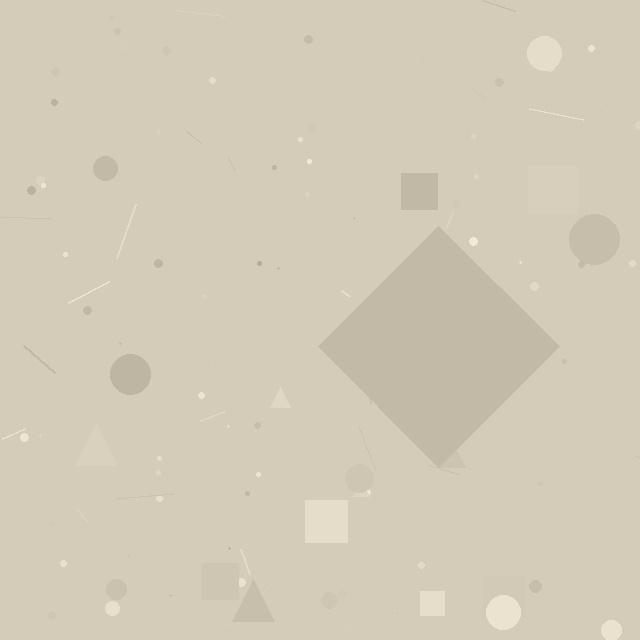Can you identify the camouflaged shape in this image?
The camouflaged shape is a diamond.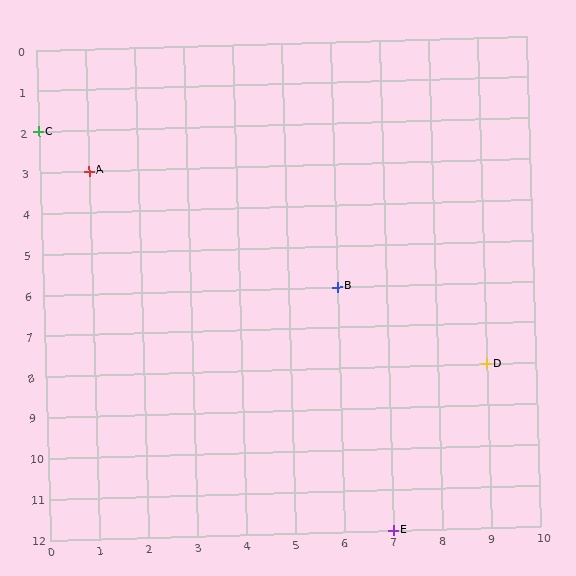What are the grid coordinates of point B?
Point B is at grid coordinates (6, 6).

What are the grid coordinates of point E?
Point E is at grid coordinates (7, 12).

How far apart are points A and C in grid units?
Points A and C are 1 column and 1 row apart (about 1.4 grid units diagonally).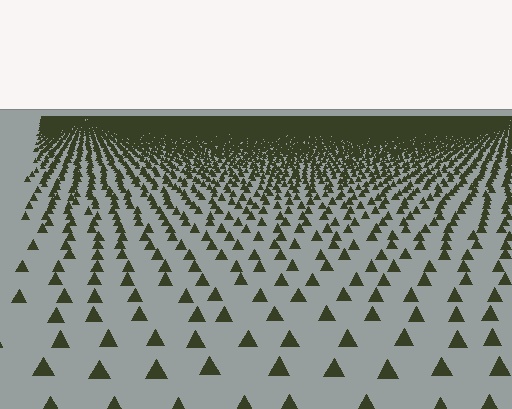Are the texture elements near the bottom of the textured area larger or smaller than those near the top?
Larger. Near the bottom, elements are closer to the viewer and appear at a bigger on-screen size.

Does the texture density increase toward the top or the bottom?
Density increases toward the top.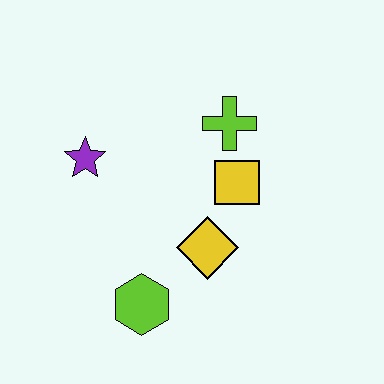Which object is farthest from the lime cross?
The lime hexagon is farthest from the lime cross.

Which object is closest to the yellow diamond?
The yellow square is closest to the yellow diamond.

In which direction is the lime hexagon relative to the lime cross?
The lime hexagon is below the lime cross.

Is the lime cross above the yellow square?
Yes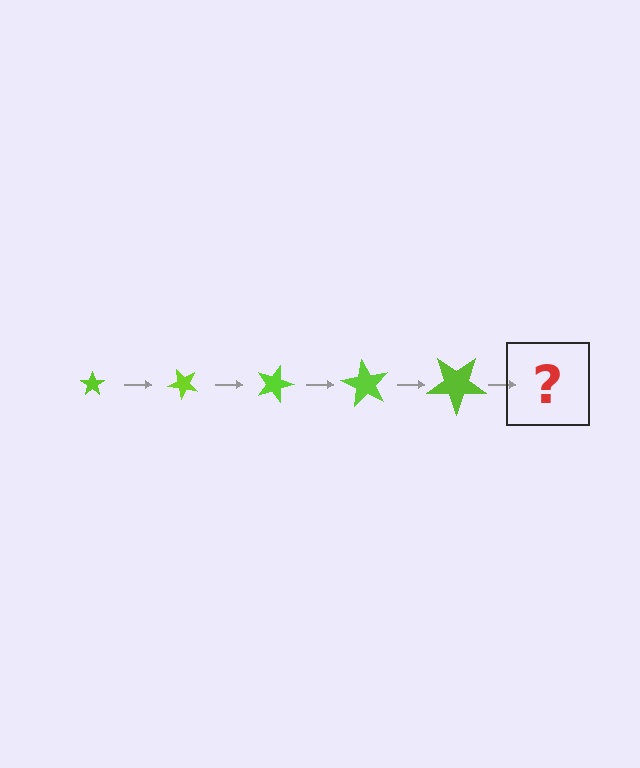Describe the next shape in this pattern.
It should be a star, larger than the previous one and rotated 225 degrees from the start.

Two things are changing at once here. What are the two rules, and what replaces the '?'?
The two rules are that the star grows larger each step and it rotates 45 degrees each step. The '?' should be a star, larger than the previous one and rotated 225 degrees from the start.